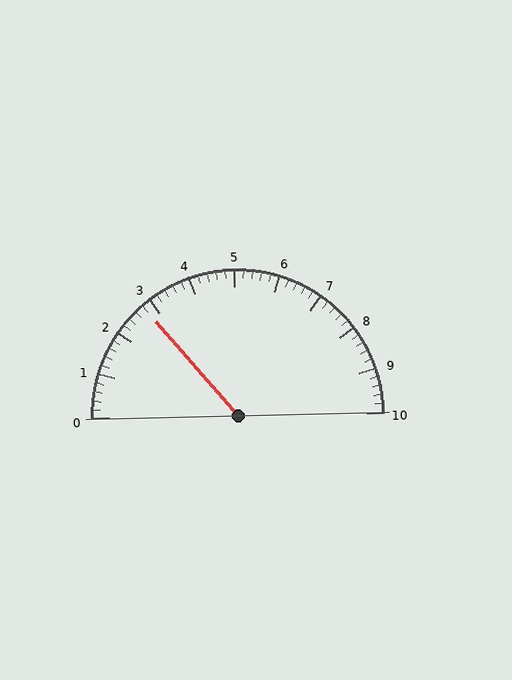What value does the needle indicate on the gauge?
The needle indicates approximately 2.8.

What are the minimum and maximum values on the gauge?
The gauge ranges from 0 to 10.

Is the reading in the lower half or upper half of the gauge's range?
The reading is in the lower half of the range (0 to 10).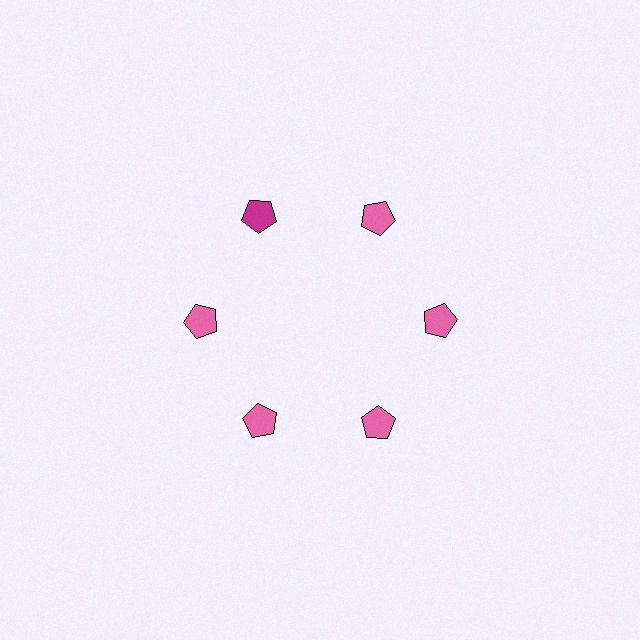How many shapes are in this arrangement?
There are 6 shapes arranged in a ring pattern.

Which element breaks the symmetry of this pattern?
The magenta pentagon at roughly the 11 o'clock position breaks the symmetry. All other shapes are pink pentagons.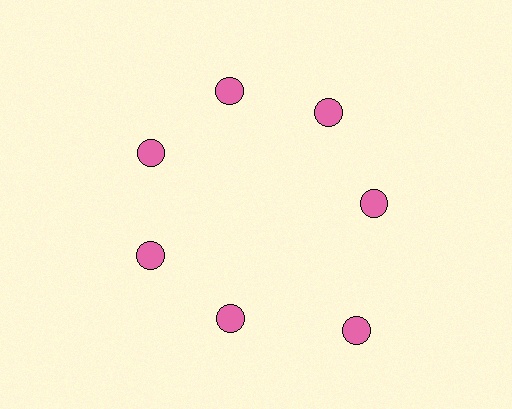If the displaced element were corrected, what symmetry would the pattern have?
It would have 7-fold rotational symmetry — the pattern would map onto itself every 51 degrees.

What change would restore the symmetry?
The symmetry would be restored by moving it inward, back onto the ring so that all 7 circles sit at equal angles and equal distance from the center.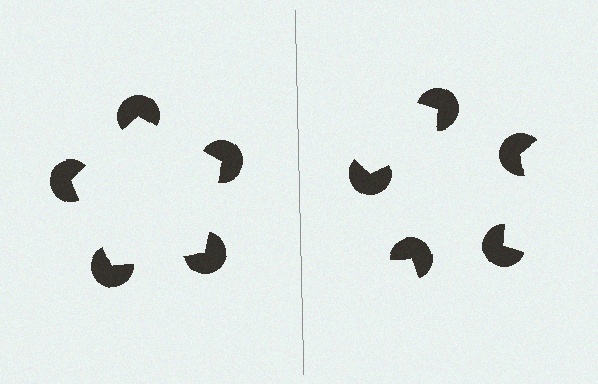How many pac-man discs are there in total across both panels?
10 — 5 on each side.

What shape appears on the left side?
An illusory pentagon.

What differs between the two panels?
The pac-man discs are positioned identically on both sides; only the wedge orientations differ. On the left they align to a pentagon; on the right they are misaligned.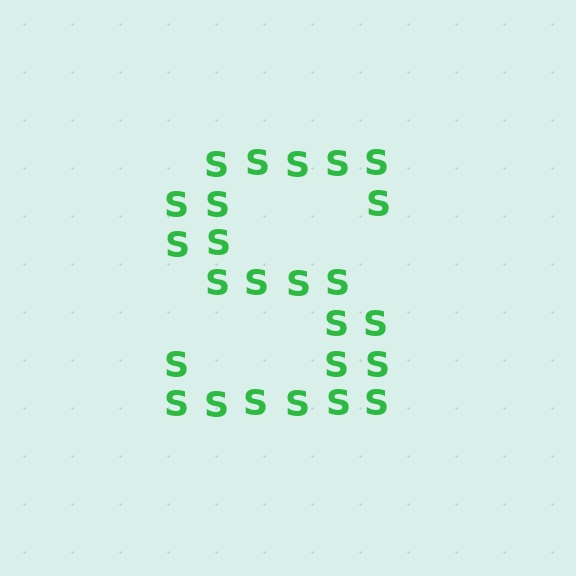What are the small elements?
The small elements are letter S's.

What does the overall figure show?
The overall figure shows the letter S.